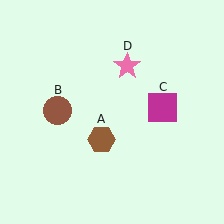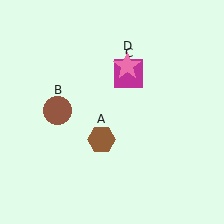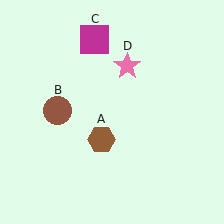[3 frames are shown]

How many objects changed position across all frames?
1 object changed position: magenta square (object C).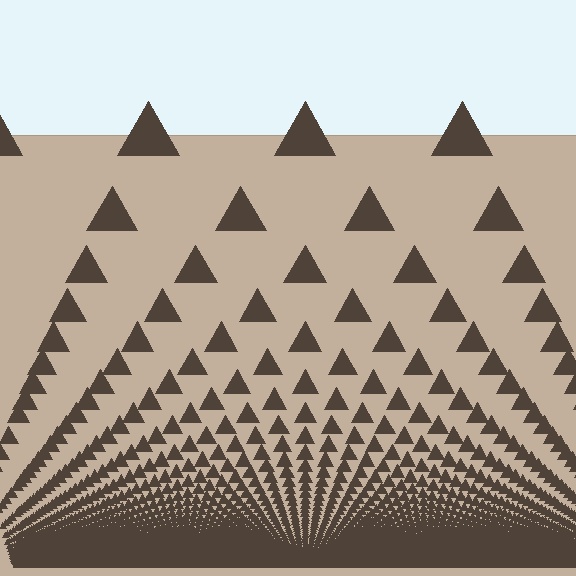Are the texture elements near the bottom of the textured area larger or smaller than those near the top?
Smaller. The gradient is inverted — elements near the bottom are smaller and denser.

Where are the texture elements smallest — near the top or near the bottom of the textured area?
Near the bottom.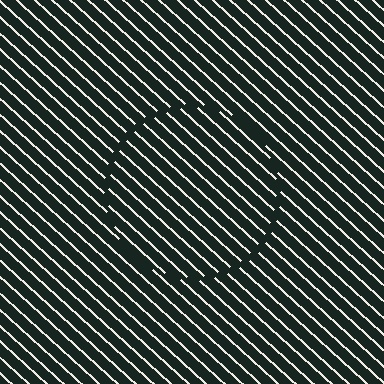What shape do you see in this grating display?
An illusory circle. The interior of the shape contains the same grating, shifted by half a period — the contour is defined by the phase discontinuity where line-ends from the inner and outer gratings abut.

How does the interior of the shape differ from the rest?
The interior of the shape contains the same grating, shifted by half a period — the contour is defined by the phase discontinuity where line-ends from the inner and outer gratings abut.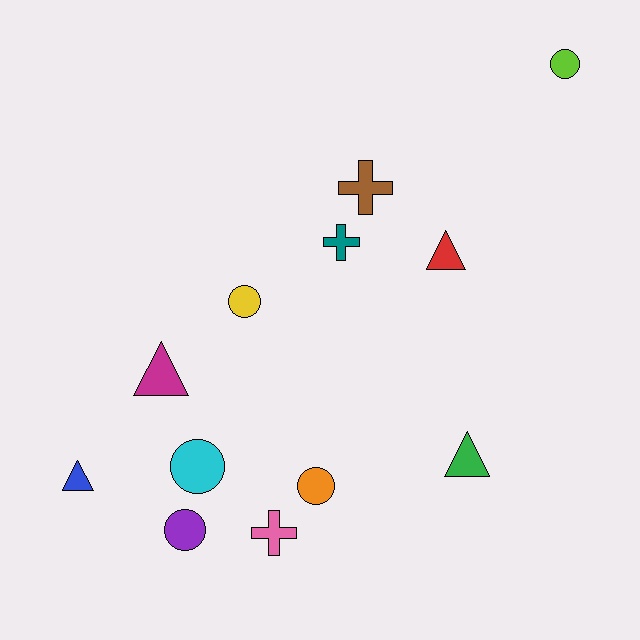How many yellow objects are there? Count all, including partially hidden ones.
There is 1 yellow object.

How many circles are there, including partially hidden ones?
There are 5 circles.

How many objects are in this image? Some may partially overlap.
There are 12 objects.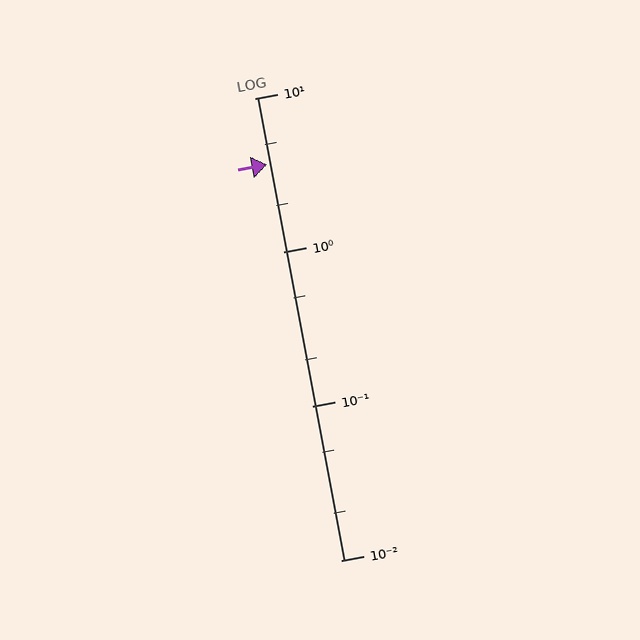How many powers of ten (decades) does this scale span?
The scale spans 3 decades, from 0.01 to 10.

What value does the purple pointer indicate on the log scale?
The pointer indicates approximately 3.7.